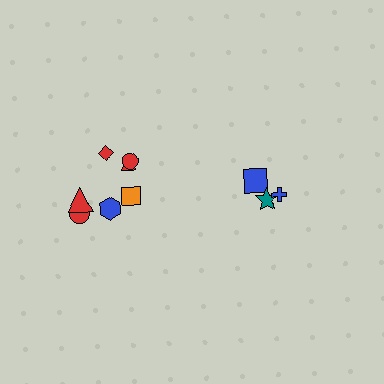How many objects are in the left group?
There are 7 objects.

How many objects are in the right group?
There are 3 objects.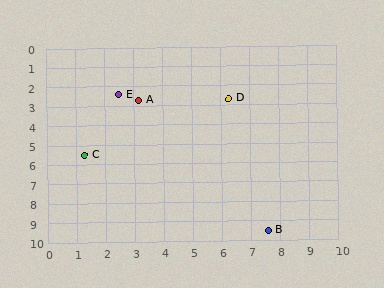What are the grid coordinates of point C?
Point C is at approximately (1.3, 5.5).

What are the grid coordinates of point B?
Point B is at approximately (7.6, 9.5).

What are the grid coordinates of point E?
Point E is at approximately (2.5, 2.4).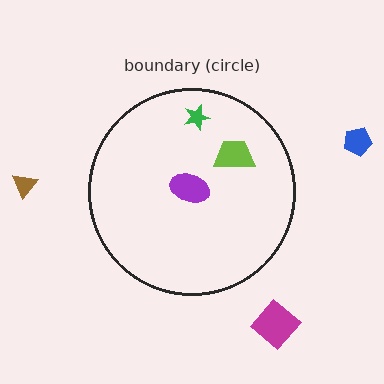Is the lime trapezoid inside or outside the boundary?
Inside.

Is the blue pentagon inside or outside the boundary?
Outside.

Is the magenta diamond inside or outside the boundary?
Outside.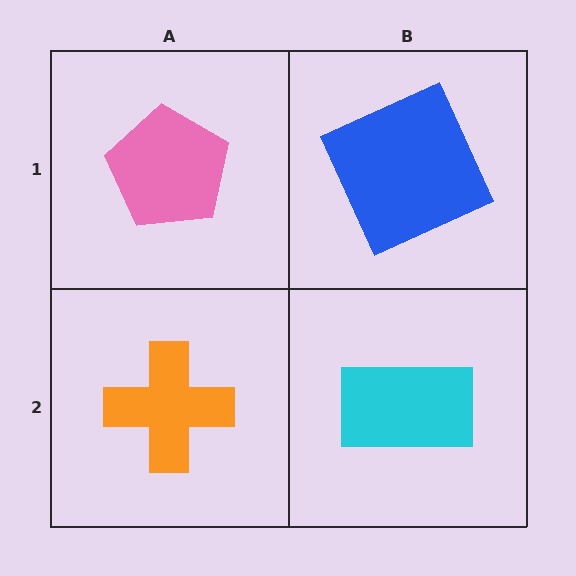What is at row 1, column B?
A blue square.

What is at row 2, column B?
A cyan rectangle.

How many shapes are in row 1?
2 shapes.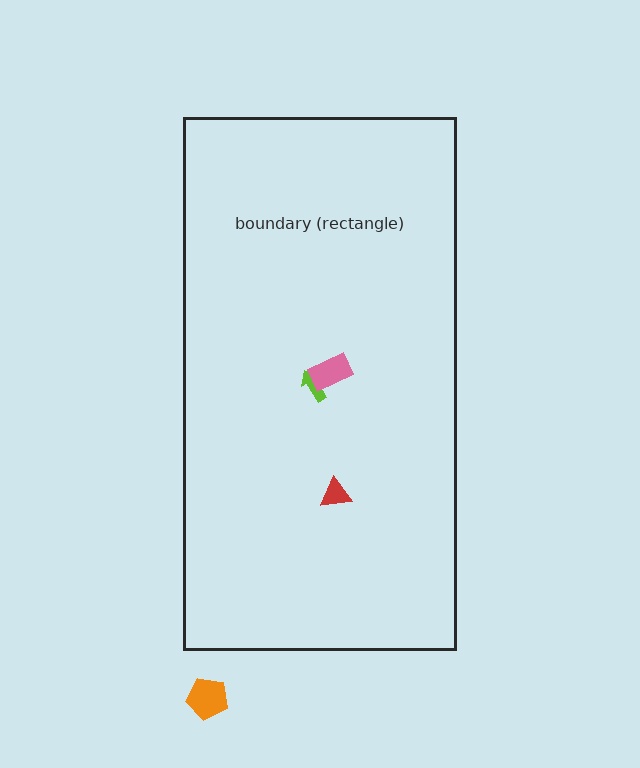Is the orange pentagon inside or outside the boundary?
Outside.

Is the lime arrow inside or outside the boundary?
Inside.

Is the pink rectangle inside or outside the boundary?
Inside.